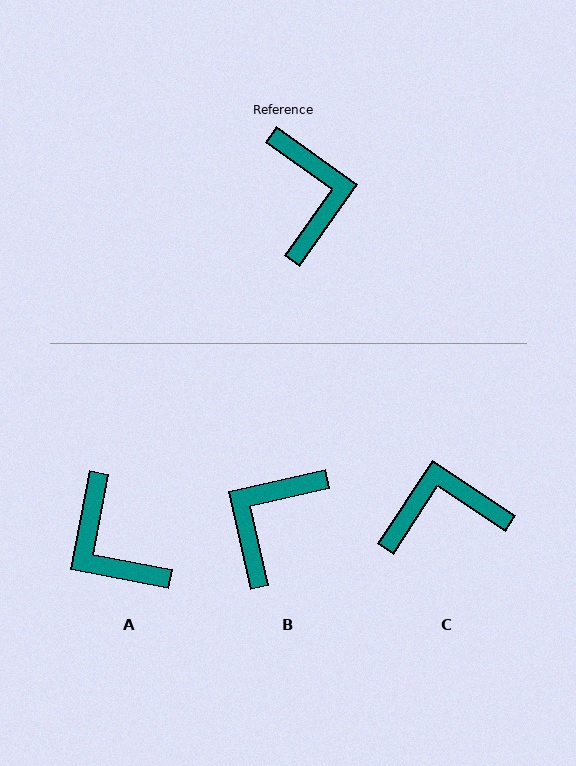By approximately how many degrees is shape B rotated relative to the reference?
Approximately 138 degrees counter-clockwise.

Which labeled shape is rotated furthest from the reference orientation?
A, about 156 degrees away.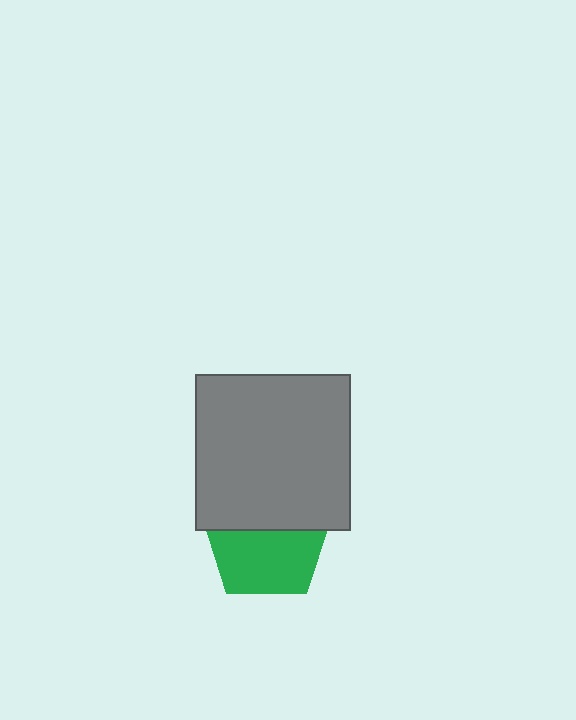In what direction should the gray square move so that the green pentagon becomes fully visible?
The gray square should move up. That is the shortest direction to clear the overlap and leave the green pentagon fully visible.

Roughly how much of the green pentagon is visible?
About half of it is visible (roughly 56%).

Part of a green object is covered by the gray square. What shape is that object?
It is a pentagon.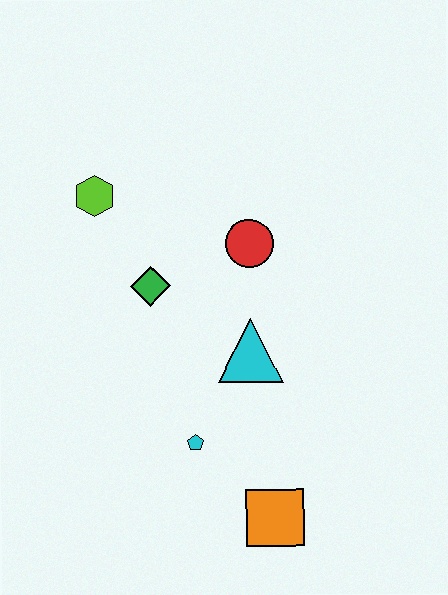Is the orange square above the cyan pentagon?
No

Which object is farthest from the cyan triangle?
The lime hexagon is farthest from the cyan triangle.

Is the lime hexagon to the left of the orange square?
Yes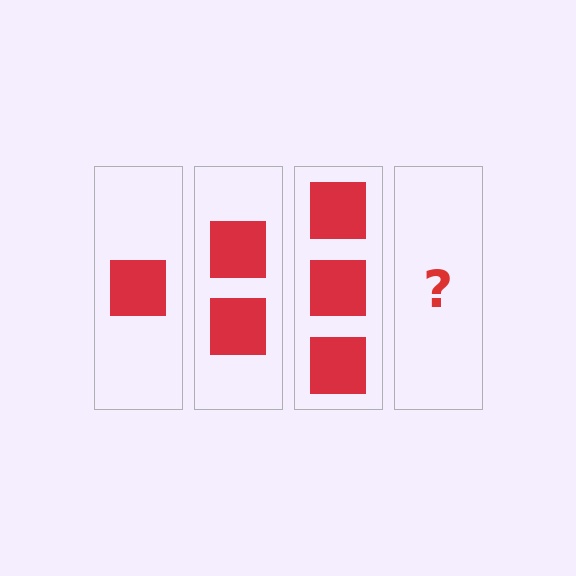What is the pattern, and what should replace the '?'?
The pattern is that each step adds one more square. The '?' should be 4 squares.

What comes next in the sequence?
The next element should be 4 squares.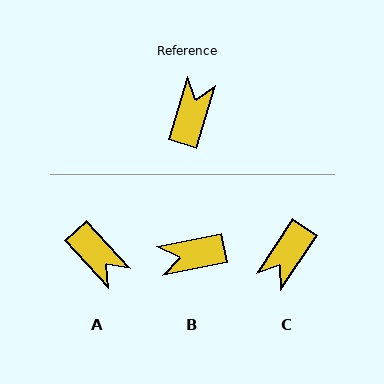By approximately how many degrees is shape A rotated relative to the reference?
Approximately 120 degrees clockwise.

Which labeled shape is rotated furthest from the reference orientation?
C, about 164 degrees away.